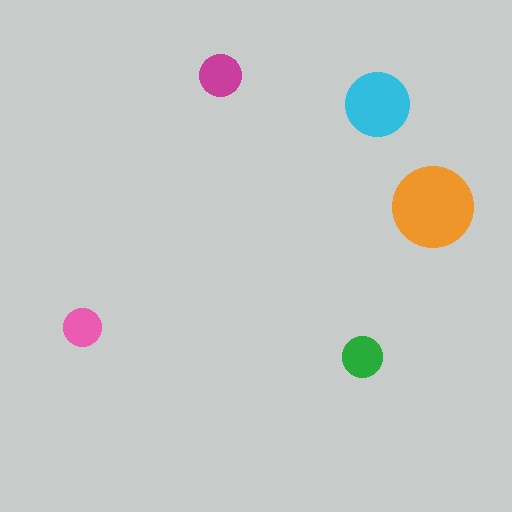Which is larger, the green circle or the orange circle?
The orange one.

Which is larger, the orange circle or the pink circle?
The orange one.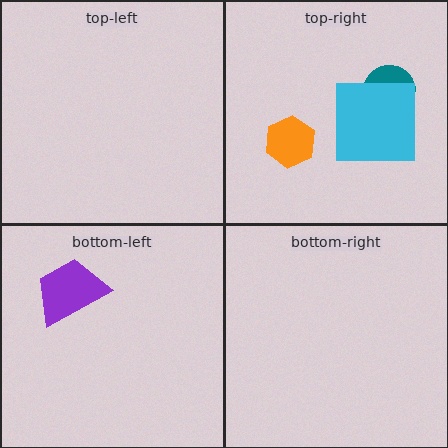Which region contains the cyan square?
The top-right region.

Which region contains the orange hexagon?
The top-right region.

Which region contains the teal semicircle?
The top-right region.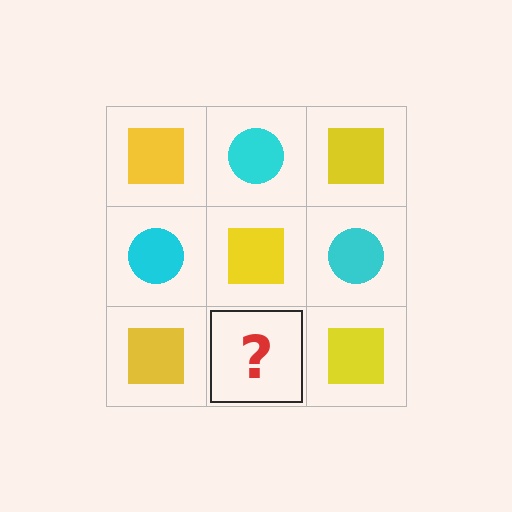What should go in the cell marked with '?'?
The missing cell should contain a cyan circle.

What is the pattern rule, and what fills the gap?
The rule is that it alternates yellow square and cyan circle in a checkerboard pattern. The gap should be filled with a cyan circle.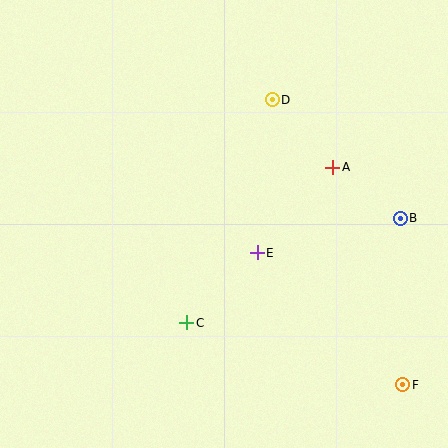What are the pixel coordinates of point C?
Point C is at (187, 323).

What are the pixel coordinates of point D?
Point D is at (272, 100).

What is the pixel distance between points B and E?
The distance between B and E is 148 pixels.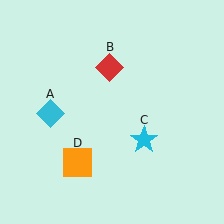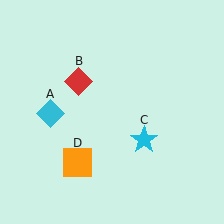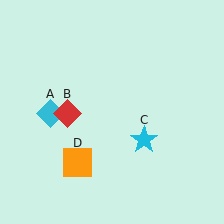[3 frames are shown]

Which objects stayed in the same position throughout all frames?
Cyan diamond (object A) and cyan star (object C) and orange square (object D) remained stationary.